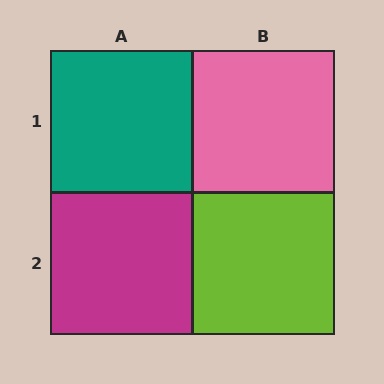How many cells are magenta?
1 cell is magenta.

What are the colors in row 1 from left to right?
Teal, pink.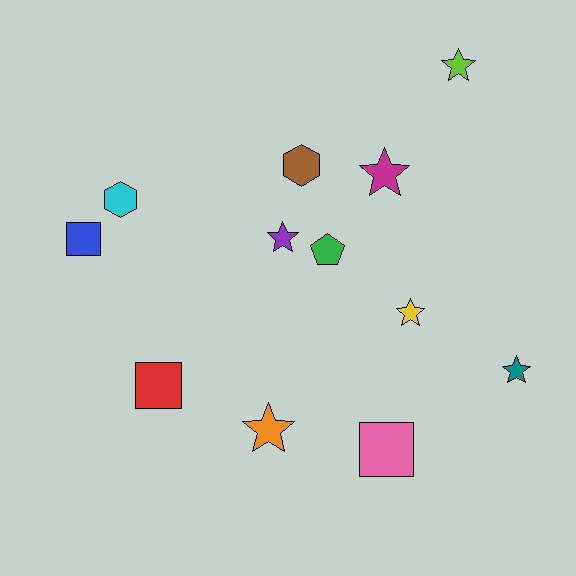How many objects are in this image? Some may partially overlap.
There are 12 objects.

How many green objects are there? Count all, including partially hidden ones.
There is 1 green object.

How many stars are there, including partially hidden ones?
There are 6 stars.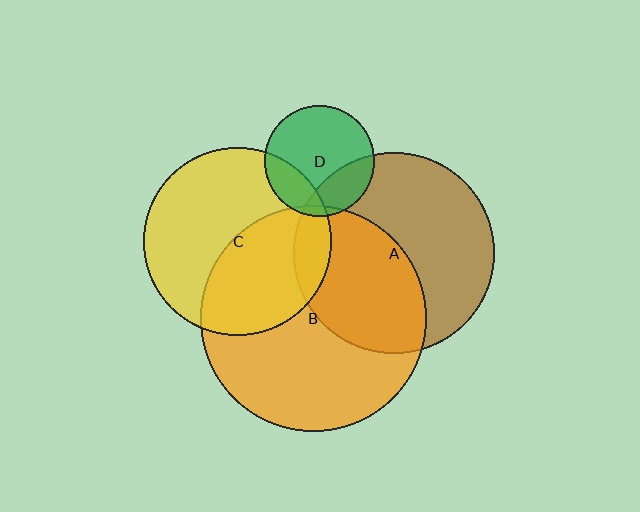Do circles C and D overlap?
Yes.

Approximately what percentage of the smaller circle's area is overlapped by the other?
Approximately 20%.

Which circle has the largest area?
Circle B (orange).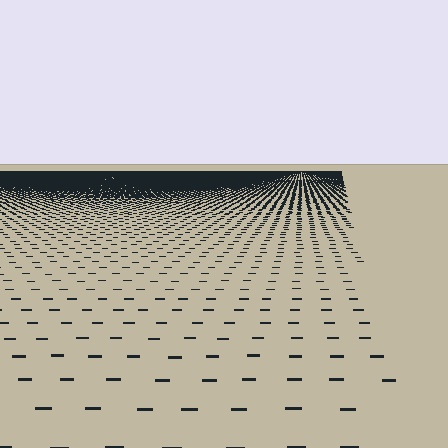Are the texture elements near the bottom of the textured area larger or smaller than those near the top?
Larger. Near the bottom, elements are closer to the viewer and appear at a bigger on-screen size.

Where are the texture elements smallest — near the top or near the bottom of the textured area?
Near the top.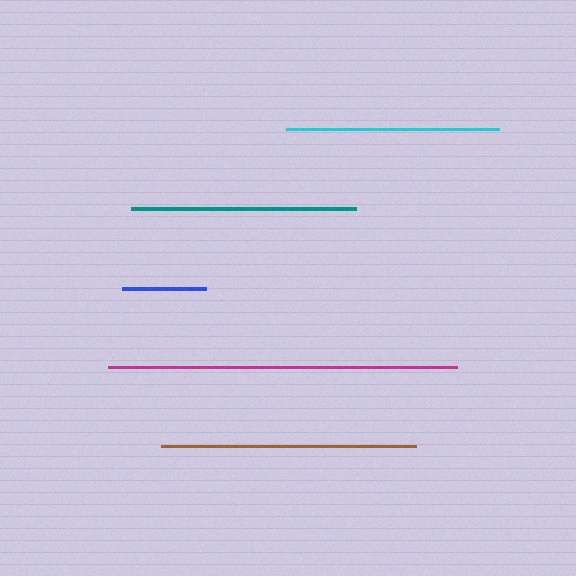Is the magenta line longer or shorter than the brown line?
The magenta line is longer than the brown line.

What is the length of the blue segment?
The blue segment is approximately 84 pixels long.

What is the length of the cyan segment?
The cyan segment is approximately 213 pixels long.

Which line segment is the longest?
The magenta line is the longest at approximately 349 pixels.